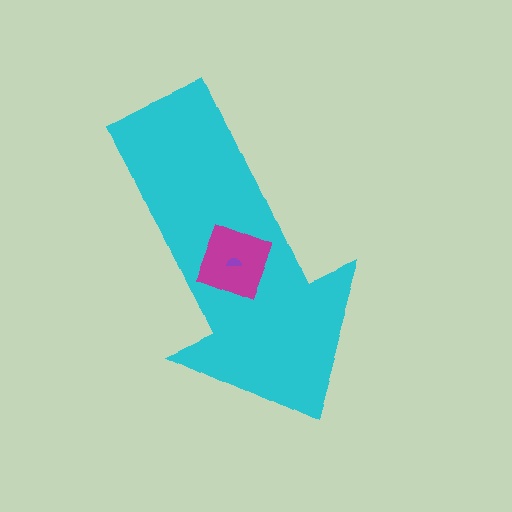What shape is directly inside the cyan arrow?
The magenta square.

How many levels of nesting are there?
3.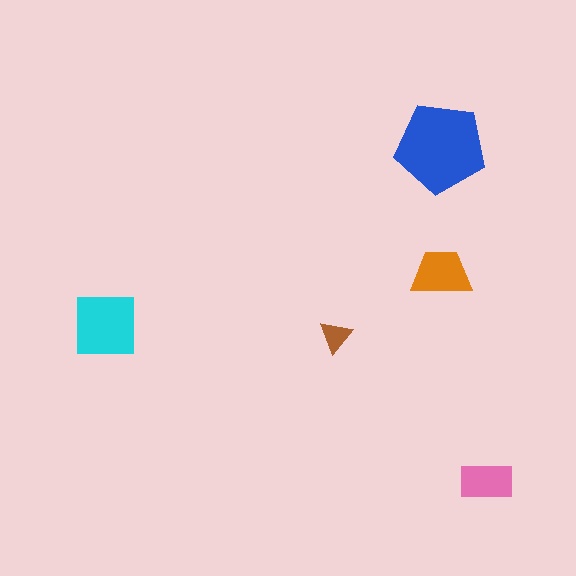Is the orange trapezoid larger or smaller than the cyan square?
Smaller.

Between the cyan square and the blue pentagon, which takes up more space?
The blue pentagon.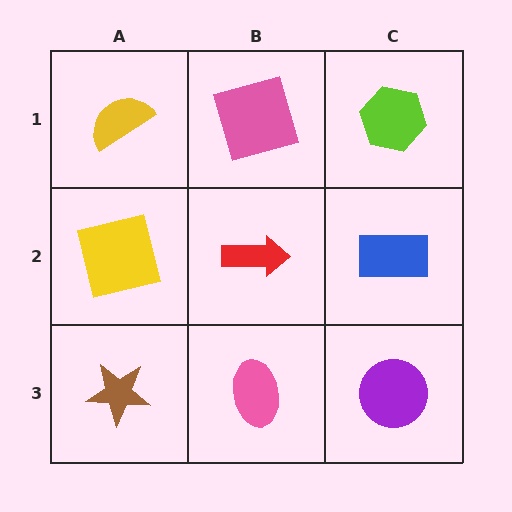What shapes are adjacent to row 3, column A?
A yellow square (row 2, column A), a pink ellipse (row 3, column B).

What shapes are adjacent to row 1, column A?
A yellow square (row 2, column A), a pink square (row 1, column B).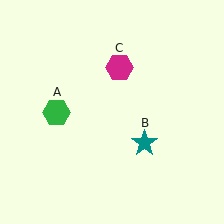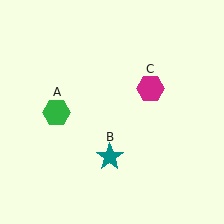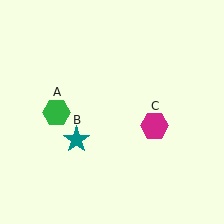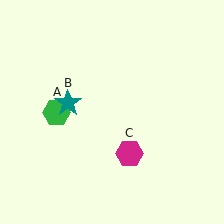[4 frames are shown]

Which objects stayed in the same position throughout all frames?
Green hexagon (object A) remained stationary.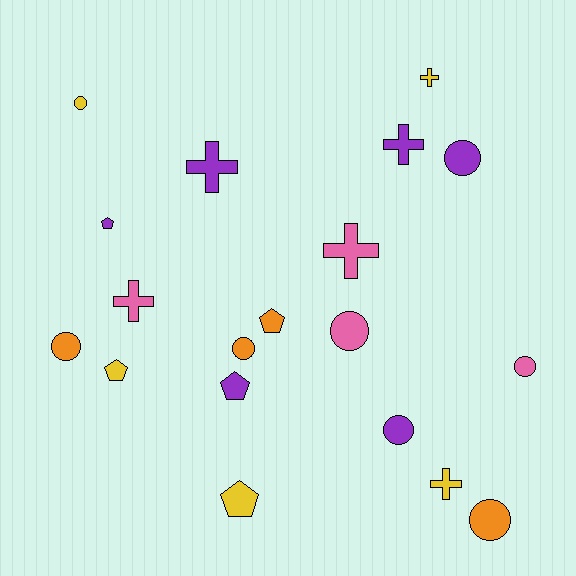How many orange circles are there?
There are 3 orange circles.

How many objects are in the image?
There are 19 objects.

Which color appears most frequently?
Purple, with 6 objects.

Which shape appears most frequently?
Circle, with 8 objects.